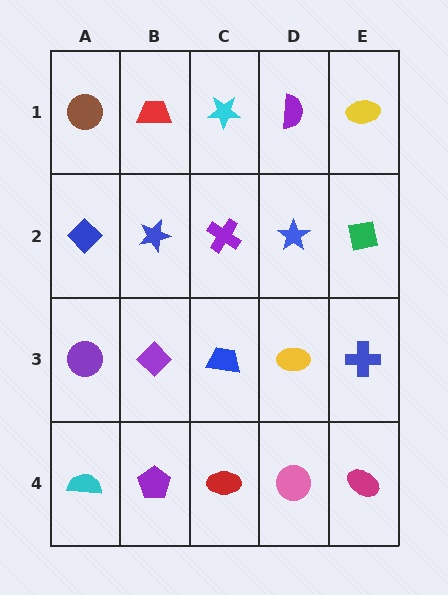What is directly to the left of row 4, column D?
A red ellipse.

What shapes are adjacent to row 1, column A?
A blue diamond (row 2, column A), a red trapezoid (row 1, column B).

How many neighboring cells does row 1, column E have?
2.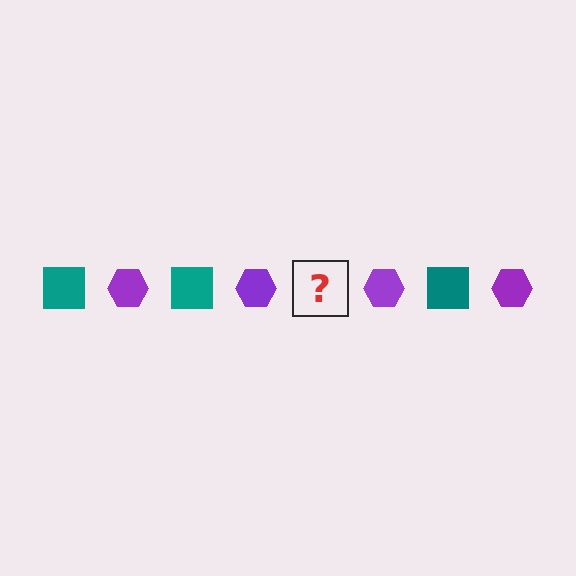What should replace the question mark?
The question mark should be replaced with a teal square.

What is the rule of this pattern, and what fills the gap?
The rule is that the pattern alternates between teal square and purple hexagon. The gap should be filled with a teal square.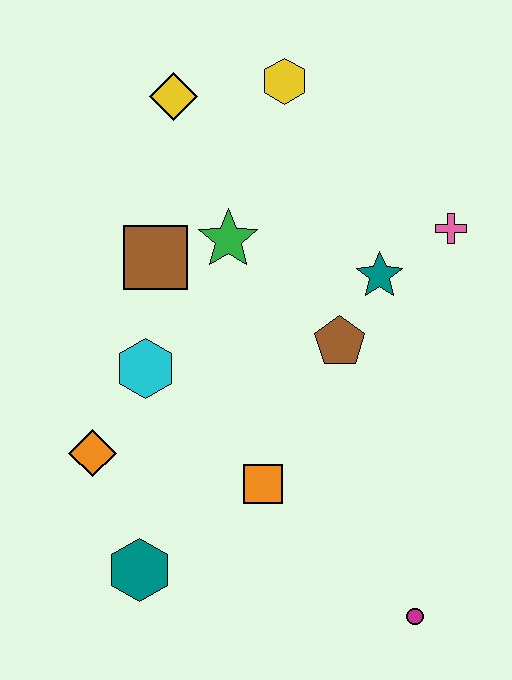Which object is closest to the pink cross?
The teal star is closest to the pink cross.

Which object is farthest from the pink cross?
The teal hexagon is farthest from the pink cross.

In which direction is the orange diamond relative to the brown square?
The orange diamond is below the brown square.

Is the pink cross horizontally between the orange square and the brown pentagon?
No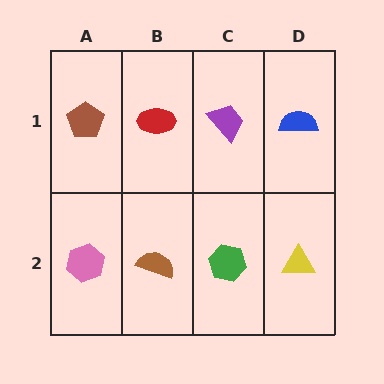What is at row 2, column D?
A yellow triangle.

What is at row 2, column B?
A brown semicircle.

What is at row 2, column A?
A pink hexagon.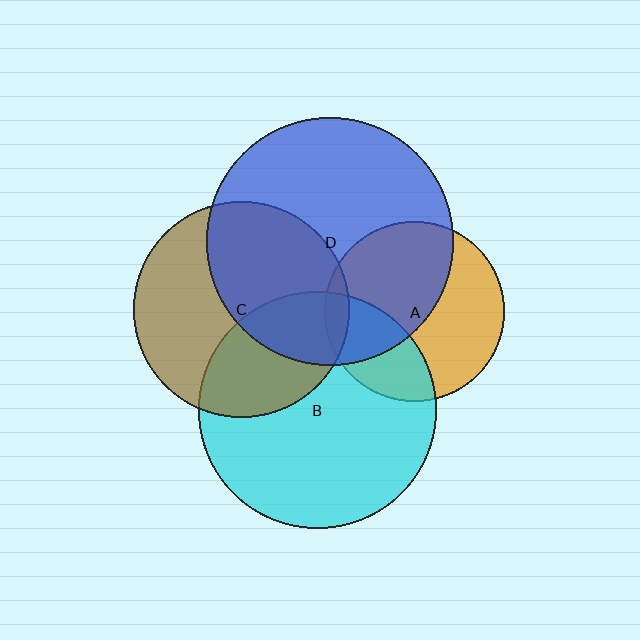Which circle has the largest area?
Circle D (blue).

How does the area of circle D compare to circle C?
Approximately 1.3 times.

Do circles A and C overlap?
Yes.